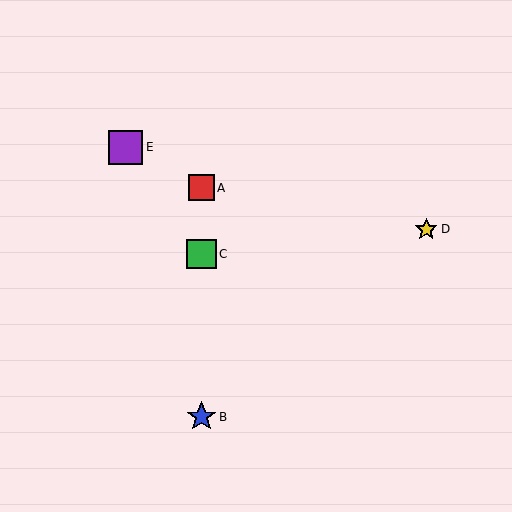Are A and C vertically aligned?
Yes, both are at x≈201.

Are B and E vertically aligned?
No, B is at x≈201 and E is at x≈126.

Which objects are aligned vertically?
Objects A, B, C are aligned vertically.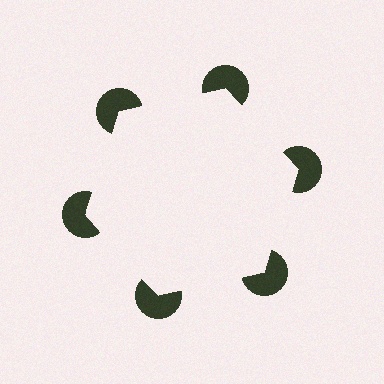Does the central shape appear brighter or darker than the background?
It typically appears slightly brighter than the background, even though no actual brightness change is drawn.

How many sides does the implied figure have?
6 sides.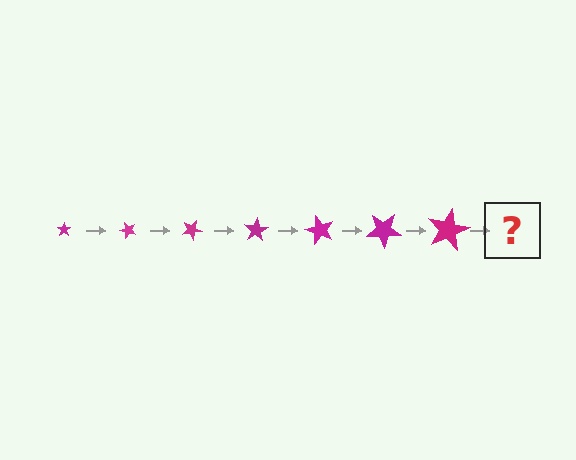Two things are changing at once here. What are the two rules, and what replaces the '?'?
The two rules are that the star grows larger each step and it rotates 50 degrees each step. The '?' should be a star, larger than the previous one and rotated 350 degrees from the start.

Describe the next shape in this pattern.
It should be a star, larger than the previous one and rotated 350 degrees from the start.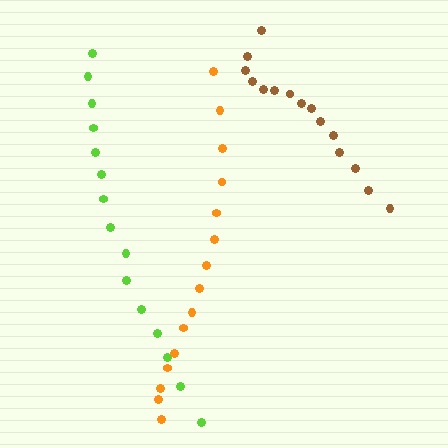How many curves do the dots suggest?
There are 3 distinct paths.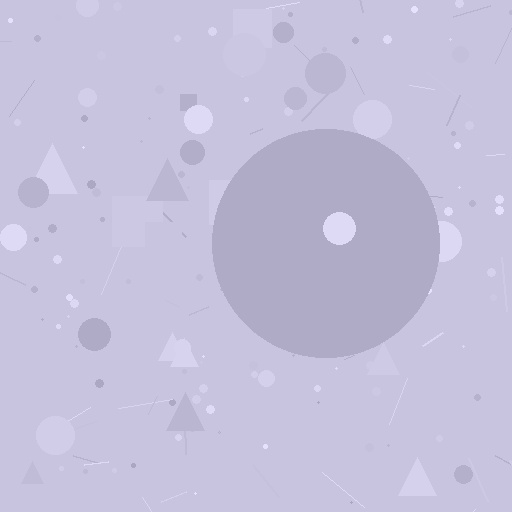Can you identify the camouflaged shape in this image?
The camouflaged shape is a circle.